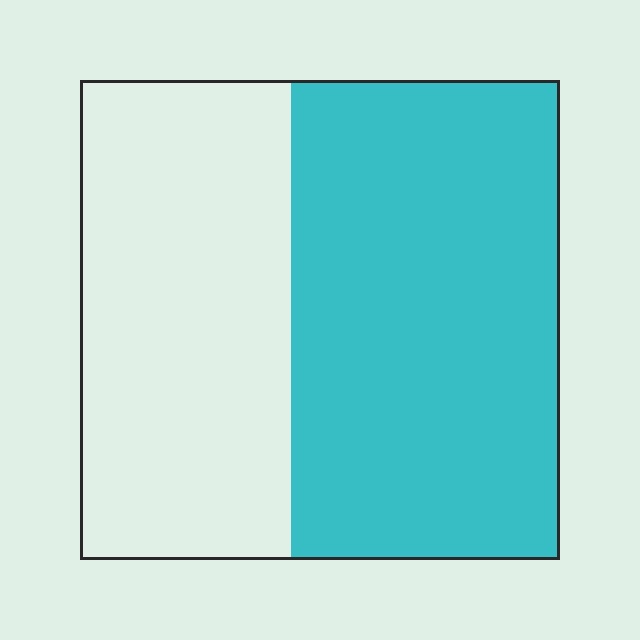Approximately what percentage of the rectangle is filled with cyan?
Approximately 55%.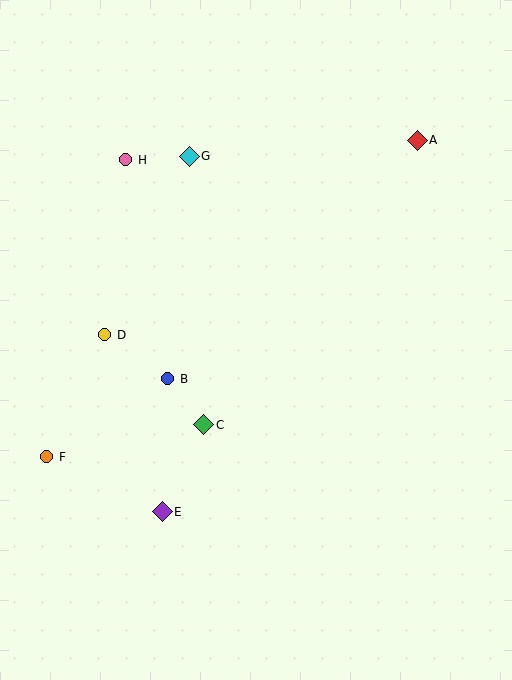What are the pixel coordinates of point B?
Point B is at (168, 379).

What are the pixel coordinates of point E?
Point E is at (162, 512).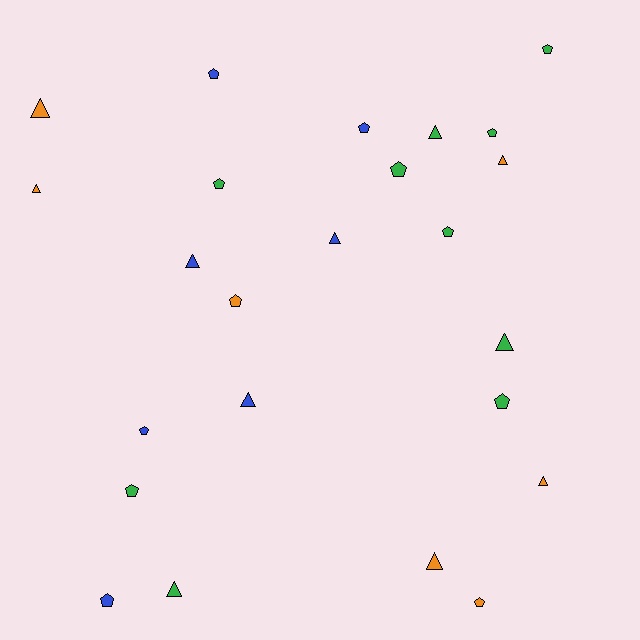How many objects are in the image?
There are 24 objects.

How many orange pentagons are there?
There are 2 orange pentagons.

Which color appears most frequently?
Green, with 10 objects.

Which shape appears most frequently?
Pentagon, with 13 objects.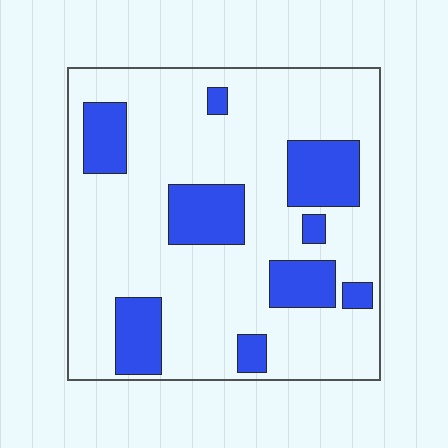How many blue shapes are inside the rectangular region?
9.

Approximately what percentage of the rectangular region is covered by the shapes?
Approximately 25%.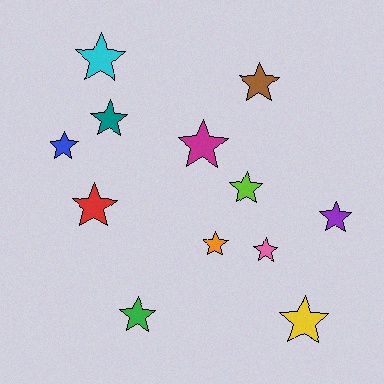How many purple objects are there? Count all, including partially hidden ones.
There is 1 purple object.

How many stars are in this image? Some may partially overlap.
There are 12 stars.